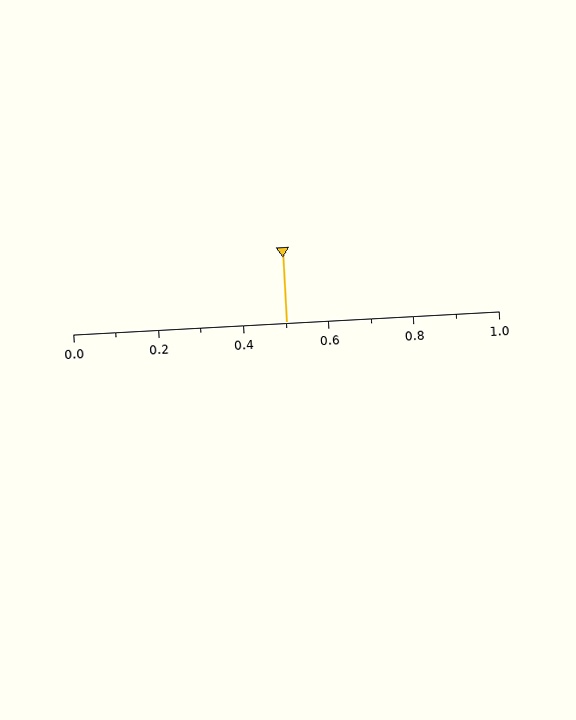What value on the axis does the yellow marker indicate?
The marker indicates approximately 0.5.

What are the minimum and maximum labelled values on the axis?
The axis runs from 0.0 to 1.0.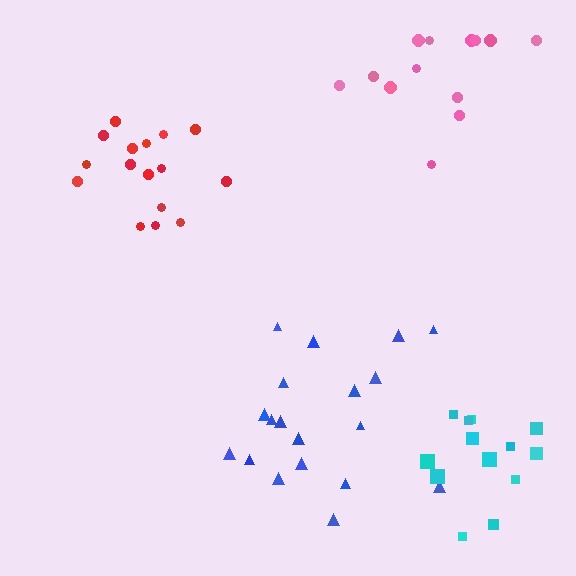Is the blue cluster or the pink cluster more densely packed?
Blue.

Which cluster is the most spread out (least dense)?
Pink.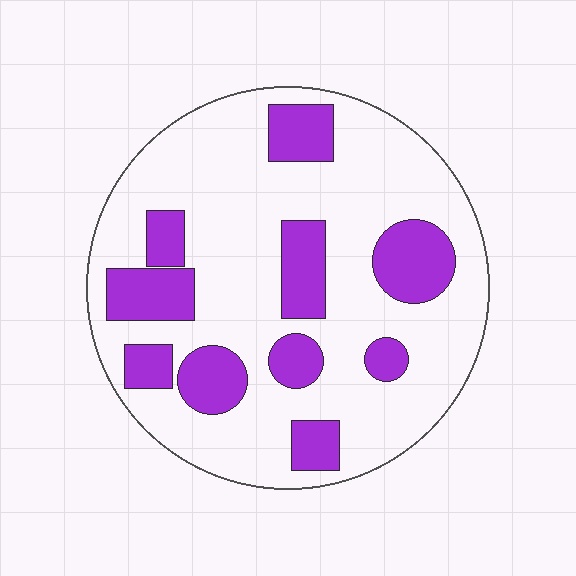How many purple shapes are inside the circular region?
10.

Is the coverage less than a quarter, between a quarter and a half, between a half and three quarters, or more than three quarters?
Between a quarter and a half.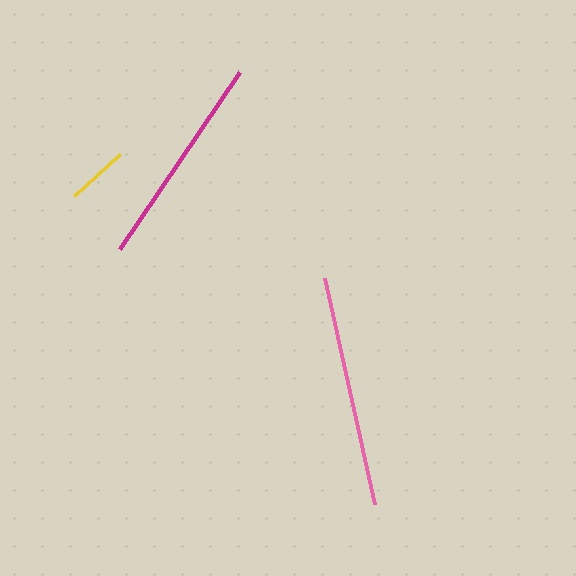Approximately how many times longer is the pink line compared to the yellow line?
The pink line is approximately 3.7 times the length of the yellow line.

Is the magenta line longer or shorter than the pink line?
The pink line is longer than the magenta line.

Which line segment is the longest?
The pink line is the longest at approximately 232 pixels.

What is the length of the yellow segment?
The yellow segment is approximately 62 pixels long.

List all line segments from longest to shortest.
From longest to shortest: pink, magenta, yellow.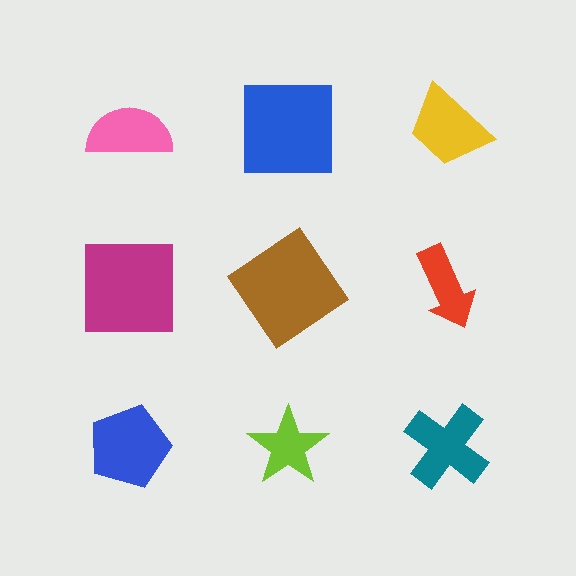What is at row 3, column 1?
A blue pentagon.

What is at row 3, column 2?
A lime star.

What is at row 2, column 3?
A red arrow.